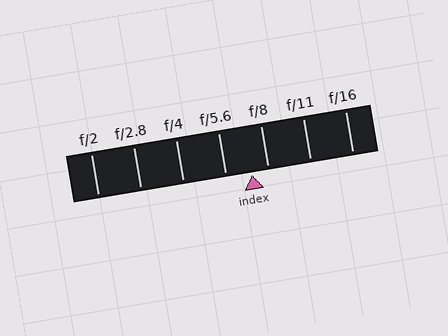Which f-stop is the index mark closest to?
The index mark is closest to f/8.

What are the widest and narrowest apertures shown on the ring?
The widest aperture shown is f/2 and the narrowest is f/16.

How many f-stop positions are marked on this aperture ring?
There are 7 f-stop positions marked.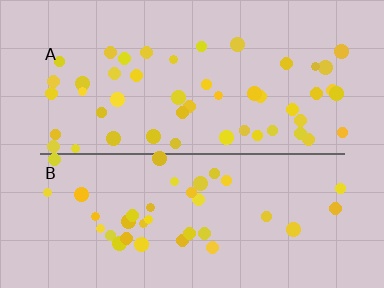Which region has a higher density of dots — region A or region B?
A (the top).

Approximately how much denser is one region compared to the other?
Approximately 1.2× — region A over region B.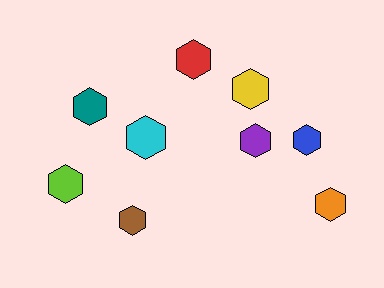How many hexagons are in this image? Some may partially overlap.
There are 9 hexagons.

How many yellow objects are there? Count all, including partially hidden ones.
There is 1 yellow object.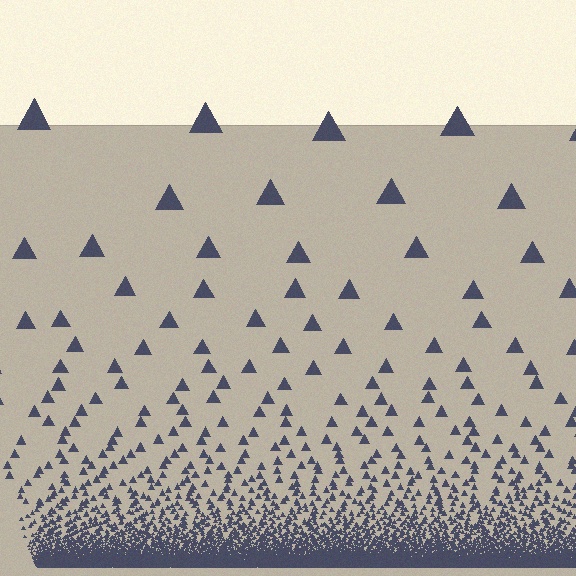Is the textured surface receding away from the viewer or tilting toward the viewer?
The surface appears to tilt toward the viewer. Texture elements get larger and sparser toward the top.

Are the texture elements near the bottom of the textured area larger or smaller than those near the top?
Smaller. The gradient is inverted — elements near the bottom are smaller and denser.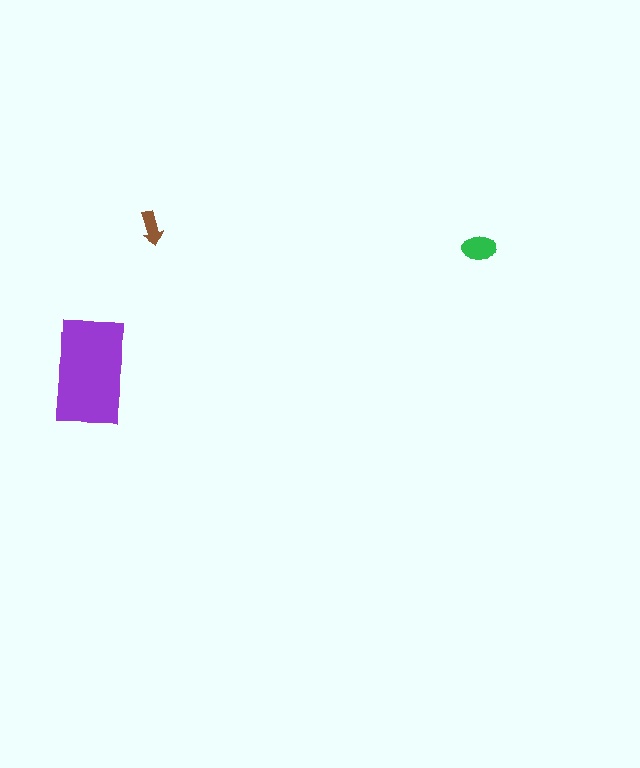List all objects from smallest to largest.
The brown arrow, the green ellipse, the purple rectangle.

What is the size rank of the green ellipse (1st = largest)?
2nd.